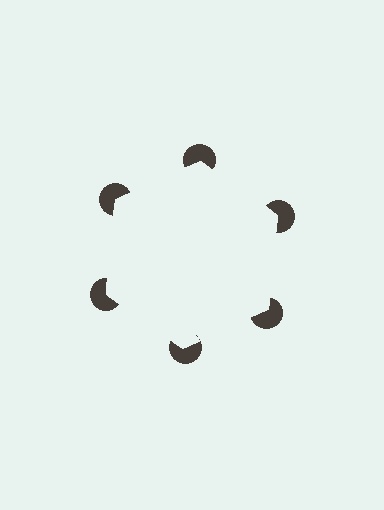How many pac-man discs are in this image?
There are 6 — one at each vertex of the illusory hexagon.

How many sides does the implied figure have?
6 sides.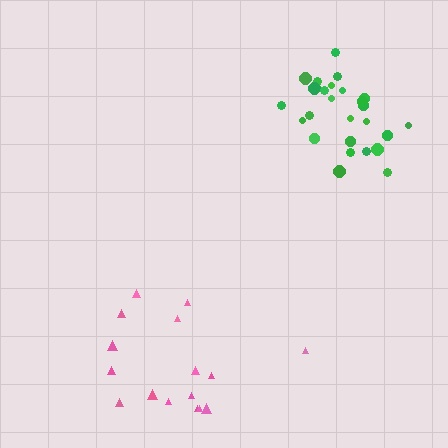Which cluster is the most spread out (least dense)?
Pink.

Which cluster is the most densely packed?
Green.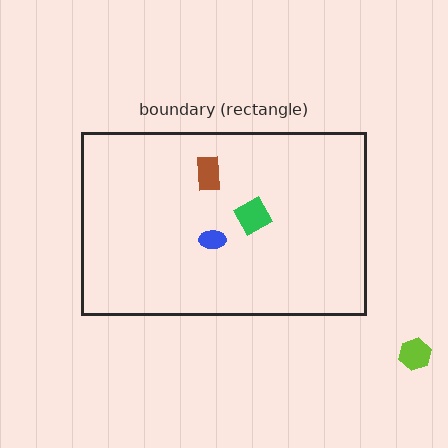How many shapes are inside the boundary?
3 inside, 1 outside.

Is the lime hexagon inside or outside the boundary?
Outside.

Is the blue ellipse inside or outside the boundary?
Inside.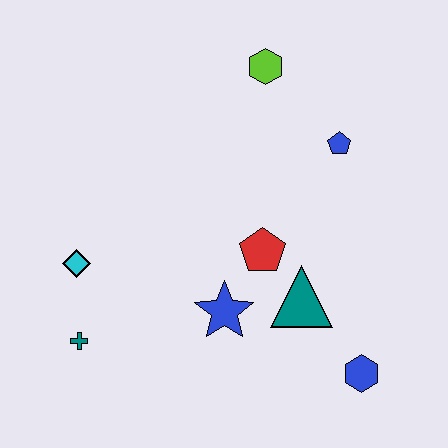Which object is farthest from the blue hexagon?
The lime hexagon is farthest from the blue hexagon.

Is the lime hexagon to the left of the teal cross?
No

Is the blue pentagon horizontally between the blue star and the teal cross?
No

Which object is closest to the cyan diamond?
The teal cross is closest to the cyan diamond.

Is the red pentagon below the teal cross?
No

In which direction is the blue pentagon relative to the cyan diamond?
The blue pentagon is to the right of the cyan diamond.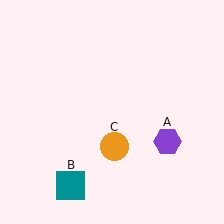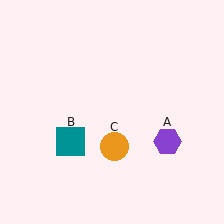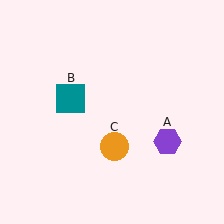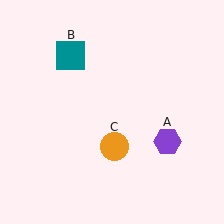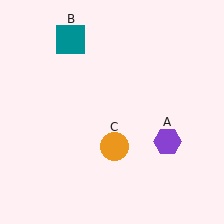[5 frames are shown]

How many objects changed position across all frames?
1 object changed position: teal square (object B).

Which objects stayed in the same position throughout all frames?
Purple hexagon (object A) and orange circle (object C) remained stationary.